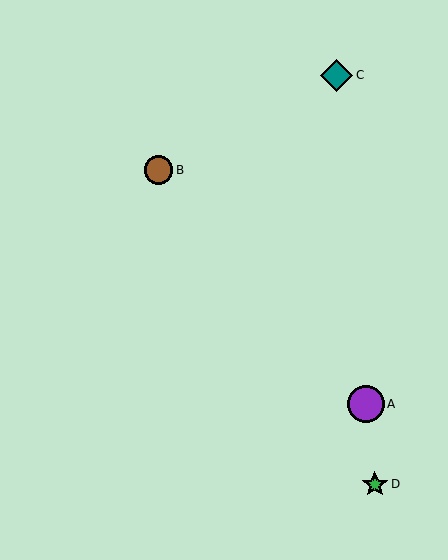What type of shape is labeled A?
Shape A is a purple circle.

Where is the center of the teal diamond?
The center of the teal diamond is at (336, 75).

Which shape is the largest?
The purple circle (labeled A) is the largest.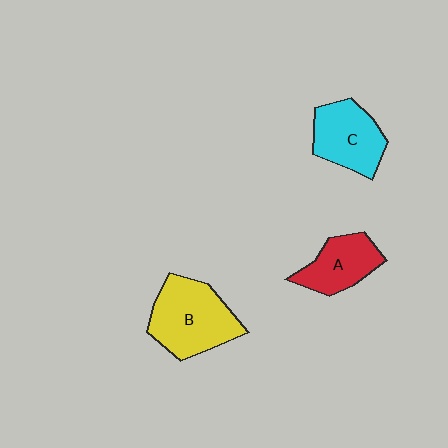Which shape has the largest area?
Shape B (yellow).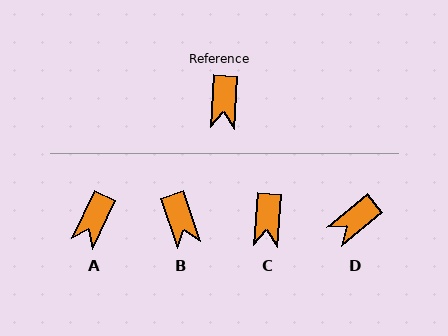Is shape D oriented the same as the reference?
No, it is off by about 47 degrees.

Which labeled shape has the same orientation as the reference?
C.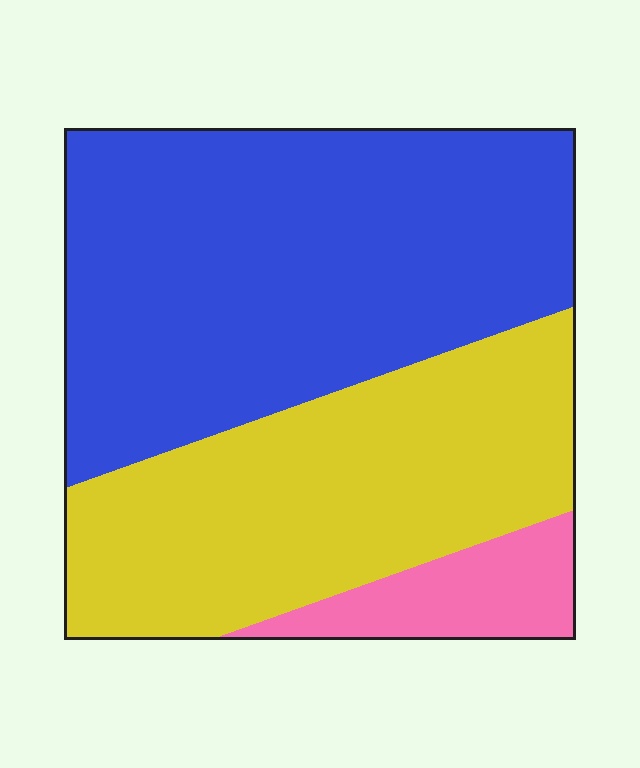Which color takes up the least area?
Pink, at roughly 10%.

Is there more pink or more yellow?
Yellow.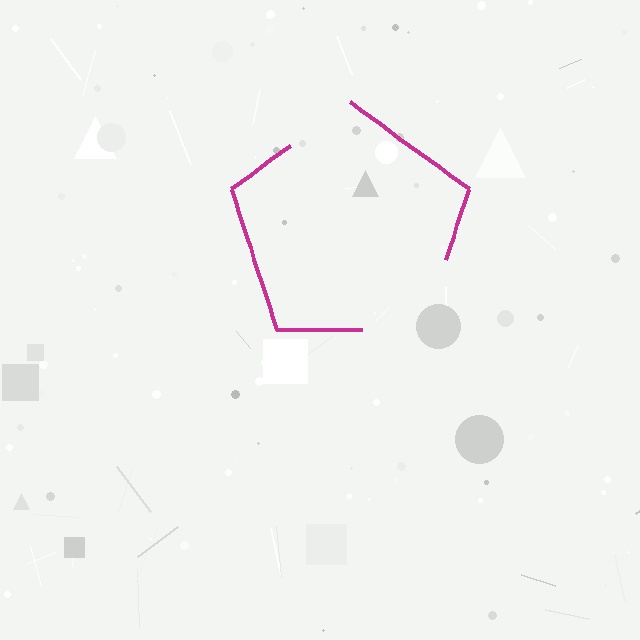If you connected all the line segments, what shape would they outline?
They would outline a pentagon.